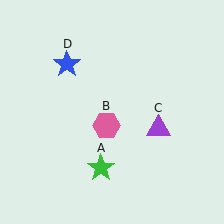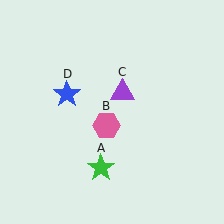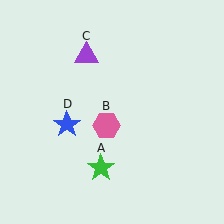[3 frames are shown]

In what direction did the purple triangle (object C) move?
The purple triangle (object C) moved up and to the left.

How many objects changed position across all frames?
2 objects changed position: purple triangle (object C), blue star (object D).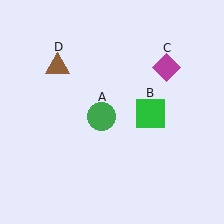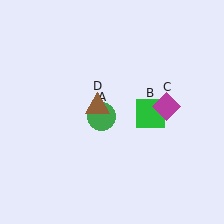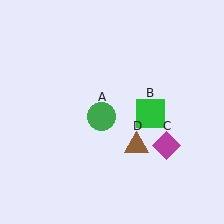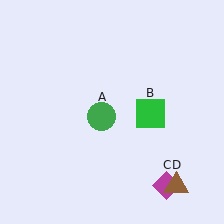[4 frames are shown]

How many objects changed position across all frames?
2 objects changed position: magenta diamond (object C), brown triangle (object D).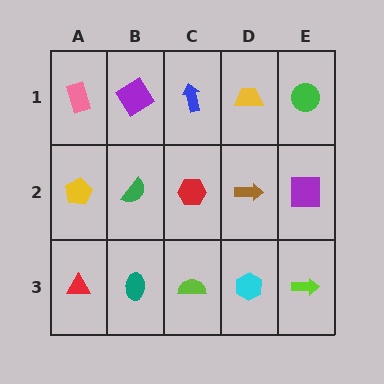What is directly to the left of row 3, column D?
A lime semicircle.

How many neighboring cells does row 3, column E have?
2.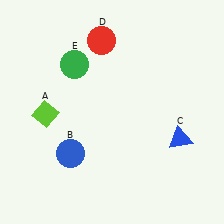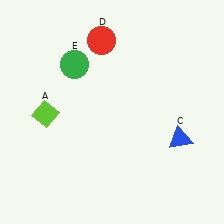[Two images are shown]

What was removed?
The blue circle (B) was removed in Image 2.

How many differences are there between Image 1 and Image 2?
There is 1 difference between the two images.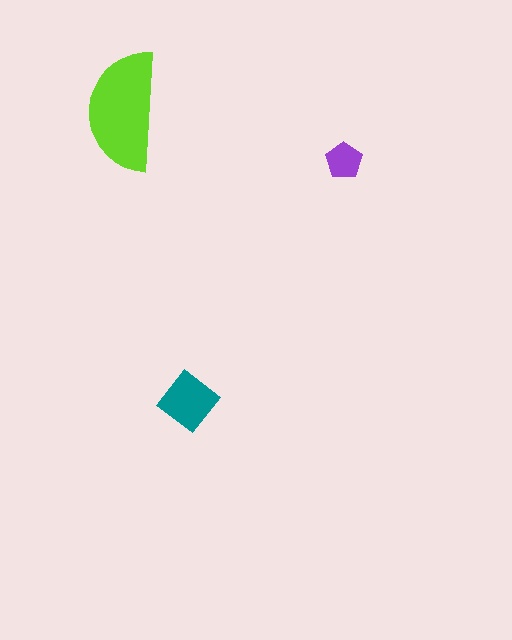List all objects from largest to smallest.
The lime semicircle, the teal diamond, the purple pentagon.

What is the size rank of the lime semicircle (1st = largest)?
1st.